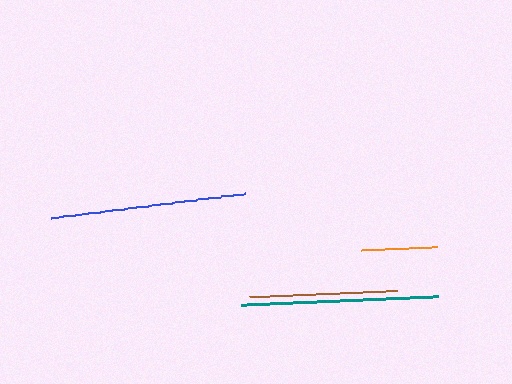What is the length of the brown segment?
The brown segment is approximately 148 pixels long.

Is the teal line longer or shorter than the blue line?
The teal line is longer than the blue line.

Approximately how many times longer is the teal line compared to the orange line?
The teal line is approximately 2.6 times the length of the orange line.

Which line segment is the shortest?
The orange line is the shortest at approximately 76 pixels.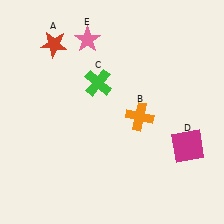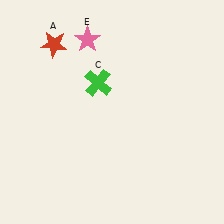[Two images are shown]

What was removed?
The orange cross (B), the magenta square (D) were removed in Image 2.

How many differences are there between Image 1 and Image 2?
There are 2 differences between the two images.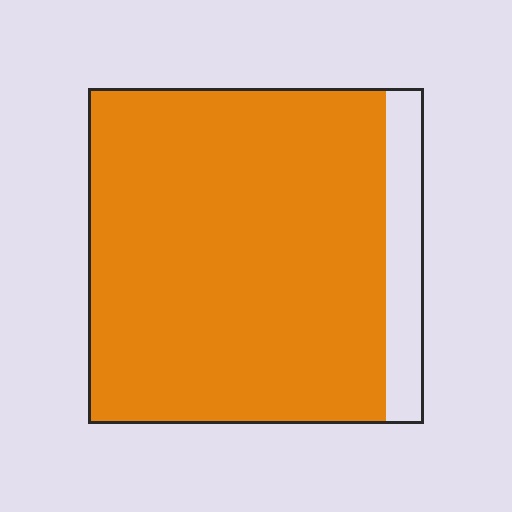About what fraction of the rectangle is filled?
About seven eighths (7/8).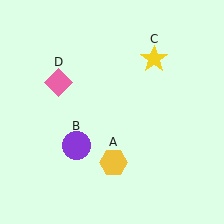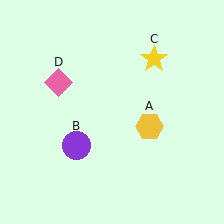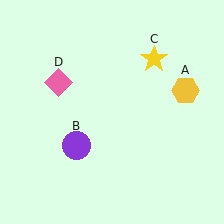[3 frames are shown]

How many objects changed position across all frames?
1 object changed position: yellow hexagon (object A).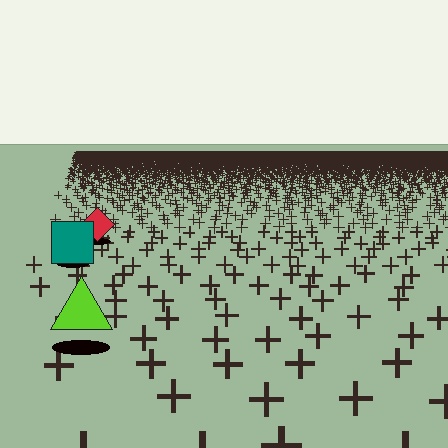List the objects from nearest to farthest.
From nearest to farthest: the lime triangle, the teal square, the red diamond.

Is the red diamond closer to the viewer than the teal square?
No. The teal square is closer — you can tell from the texture gradient: the ground texture is coarser near it.